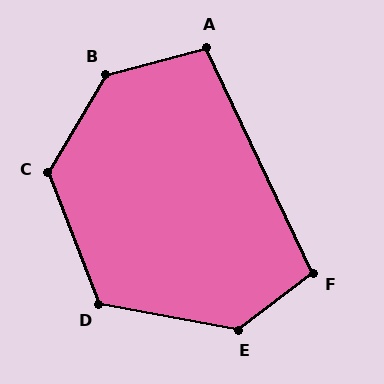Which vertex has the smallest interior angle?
A, at approximately 100 degrees.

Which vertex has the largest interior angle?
B, at approximately 136 degrees.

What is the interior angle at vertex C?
Approximately 128 degrees (obtuse).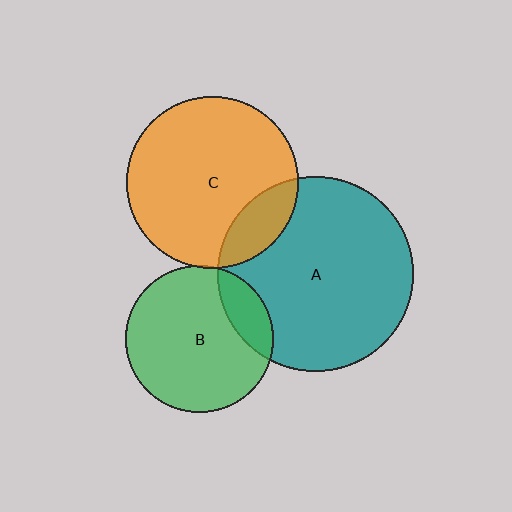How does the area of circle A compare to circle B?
Approximately 1.7 times.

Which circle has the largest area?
Circle A (teal).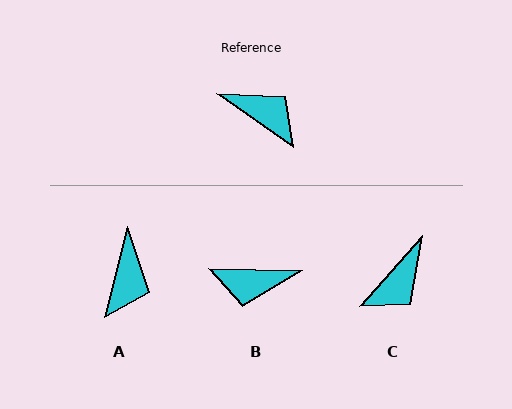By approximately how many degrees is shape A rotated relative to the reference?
Approximately 69 degrees clockwise.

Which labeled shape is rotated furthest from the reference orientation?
B, about 147 degrees away.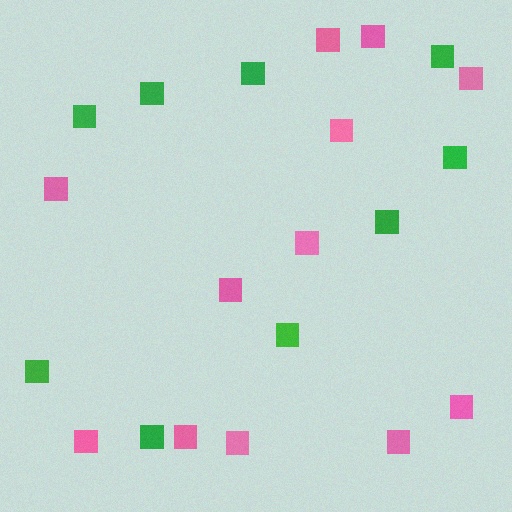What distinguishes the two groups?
There are 2 groups: one group of pink squares (12) and one group of green squares (9).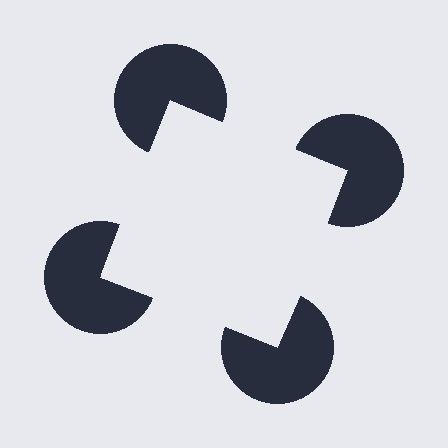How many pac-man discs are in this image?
There are 4 — one at each vertex of the illusory square.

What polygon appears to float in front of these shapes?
An illusory square — its edges are inferred from the aligned wedge cuts in the pac-man discs, not physically drawn.